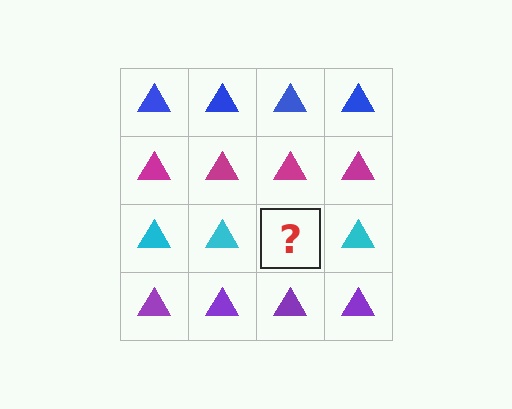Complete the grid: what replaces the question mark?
The question mark should be replaced with a cyan triangle.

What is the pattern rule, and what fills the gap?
The rule is that each row has a consistent color. The gap should be filled with a cyan triangle.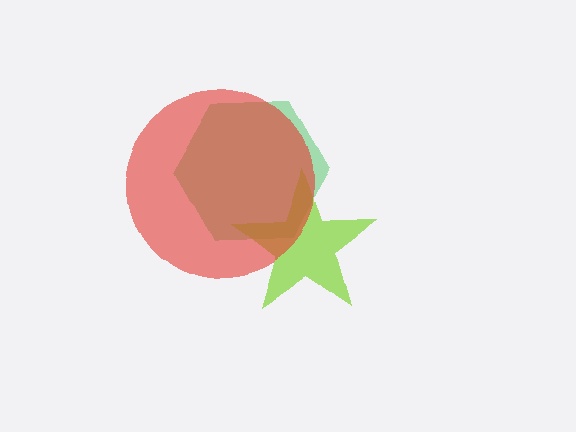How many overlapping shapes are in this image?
There are 3 overlapping shapes in the image.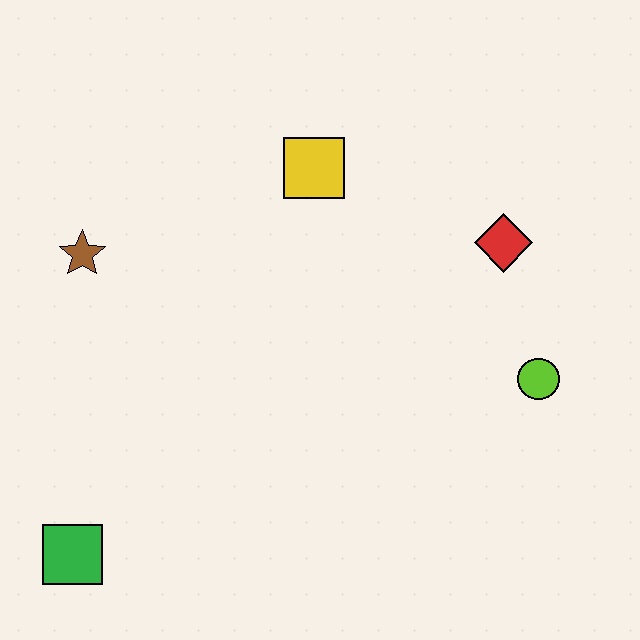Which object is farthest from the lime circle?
The green square is farthest from the lime circle.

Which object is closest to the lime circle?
The red diamond is closest to the lime circle.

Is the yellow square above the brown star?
Yes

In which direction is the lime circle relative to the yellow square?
The lime circle is to the right of the yellow square.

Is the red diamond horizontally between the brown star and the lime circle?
Yes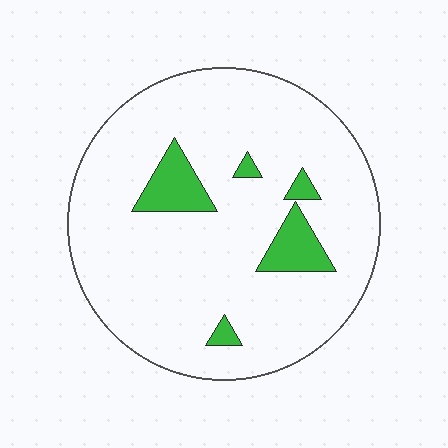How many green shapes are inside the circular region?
5.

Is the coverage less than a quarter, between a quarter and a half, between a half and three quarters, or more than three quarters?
Less than a quarter.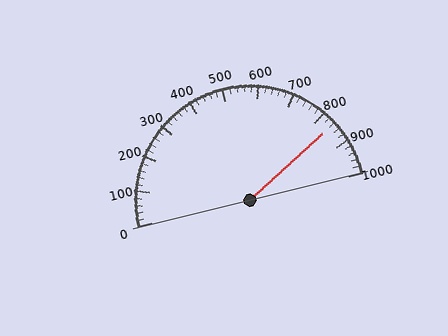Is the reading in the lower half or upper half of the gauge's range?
The reading is in the upper half of the range (0 to 1000).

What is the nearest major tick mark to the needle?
The nearest major tick mark is 800.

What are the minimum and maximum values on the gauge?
The gauge ranges from 0 to 1000.